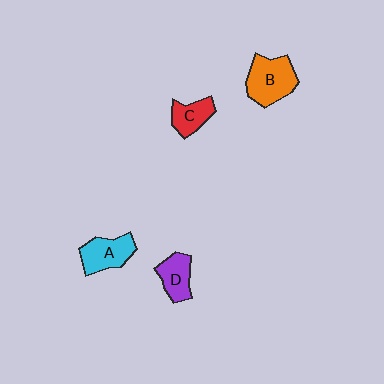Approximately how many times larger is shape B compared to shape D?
Approximately 1.5 times.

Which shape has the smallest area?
Shape C (red).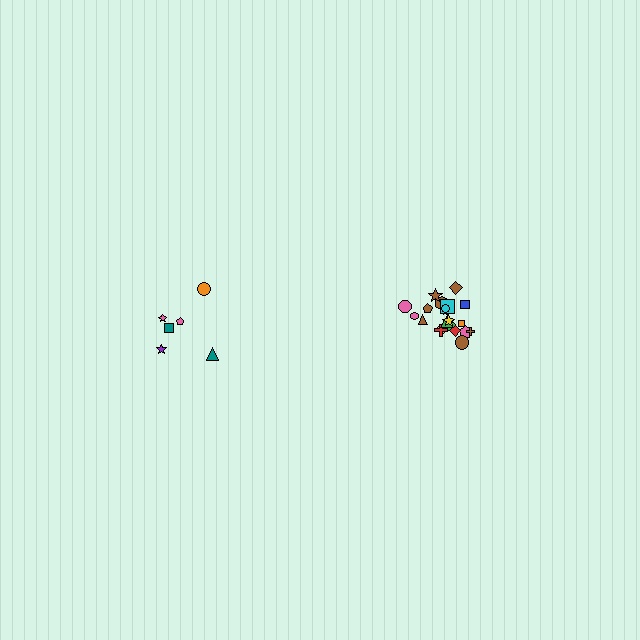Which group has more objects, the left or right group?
The right group.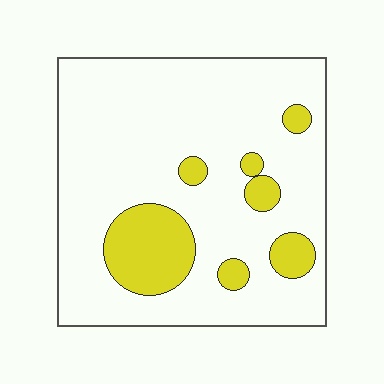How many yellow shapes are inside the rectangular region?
7.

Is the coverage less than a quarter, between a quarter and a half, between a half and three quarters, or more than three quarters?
Less than a quarter.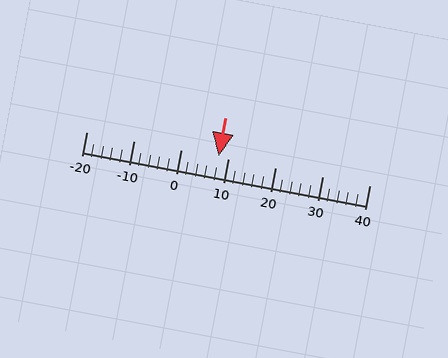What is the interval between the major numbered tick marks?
The major tick marks are spaced 10 units apart.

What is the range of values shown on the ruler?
The ruler shows values from -20 to 40.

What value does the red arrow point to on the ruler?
The red arrow points to approximately 8.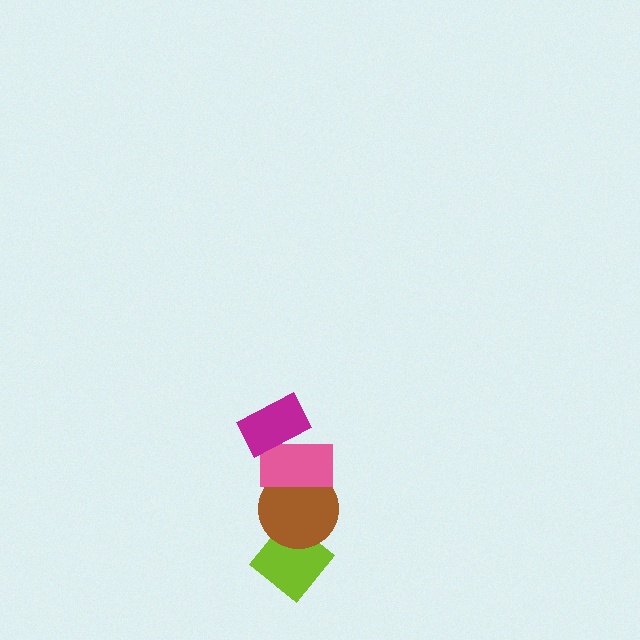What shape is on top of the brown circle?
The pink rectangle is on top of the brown circle.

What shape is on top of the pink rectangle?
The magenta rectangle is on top of the pink rectangle.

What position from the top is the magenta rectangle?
The magenta rectangle is 1st from the top.